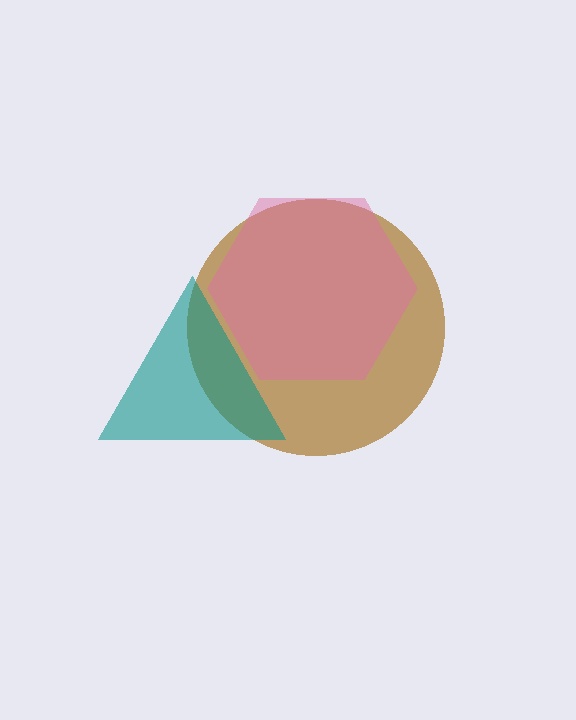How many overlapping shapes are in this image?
There are 3 overlapping shapes in the image.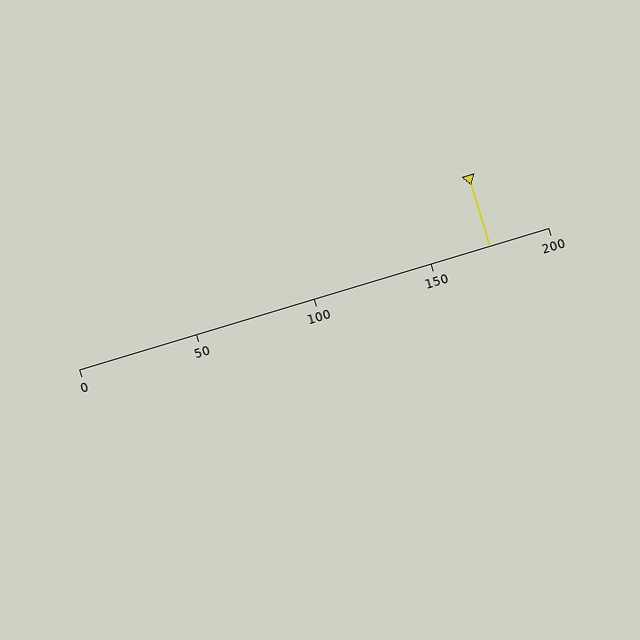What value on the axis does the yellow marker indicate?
The marker indicates approximately 175.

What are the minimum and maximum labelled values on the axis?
The axis runs from 0 to 200.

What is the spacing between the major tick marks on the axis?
The major ticks are spaced 50 apart.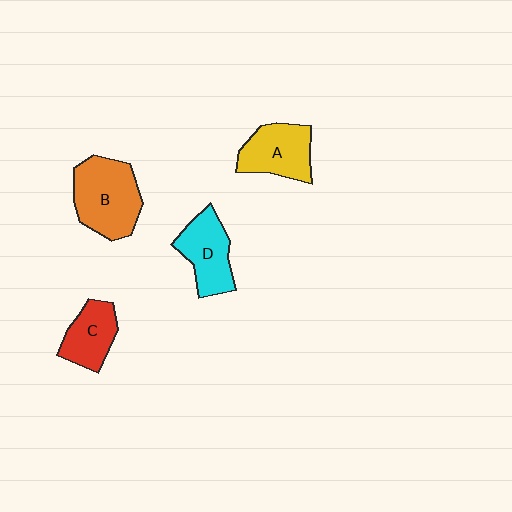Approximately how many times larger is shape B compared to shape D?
Approximately 1.3 times.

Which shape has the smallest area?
Shape C (red).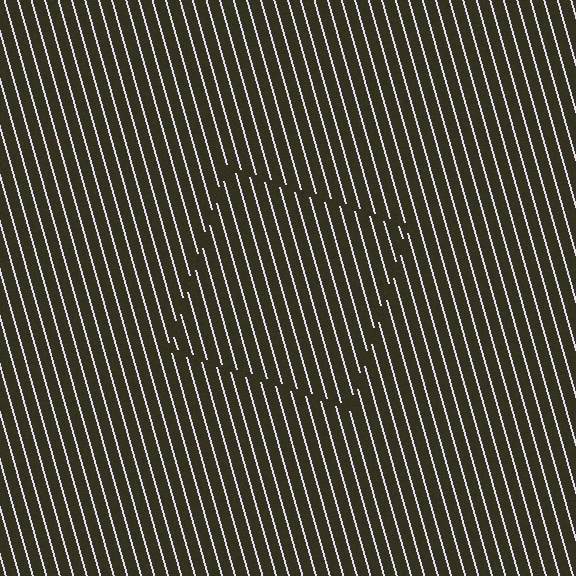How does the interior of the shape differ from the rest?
The interior of the shape contains the same grating, shifted by half a period — the contour is defined by the phase discontinuity where line-ends from the inner and outer gratings abut.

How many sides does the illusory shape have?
4 sides — the line-ends trace a square.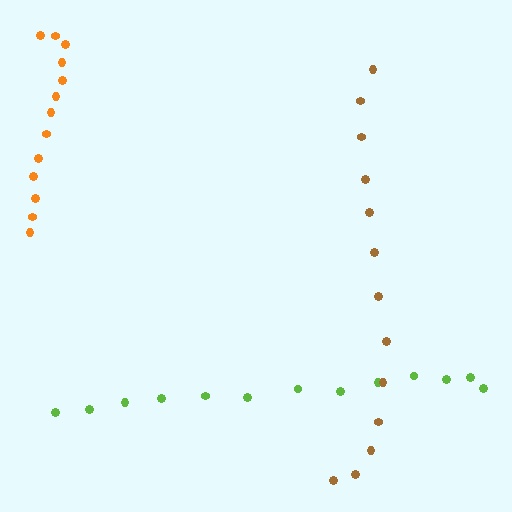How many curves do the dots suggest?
There are 3 distinct paths.